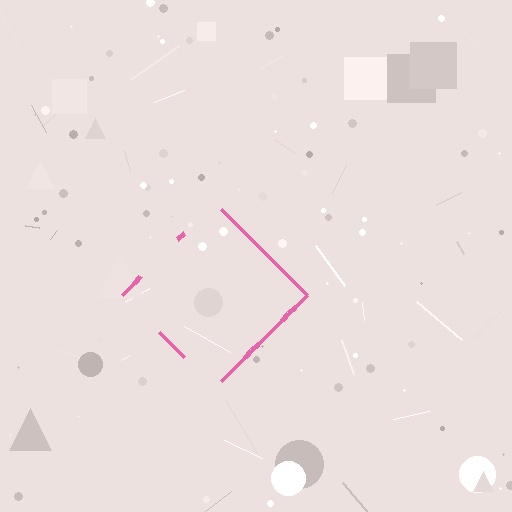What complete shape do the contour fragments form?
The contour fragments form a diamond.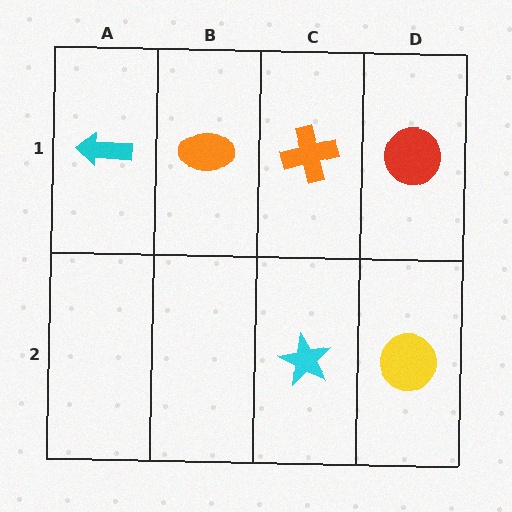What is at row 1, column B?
An orange ellipse.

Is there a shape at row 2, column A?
No, that cell is empty.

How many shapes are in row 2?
2 shapes.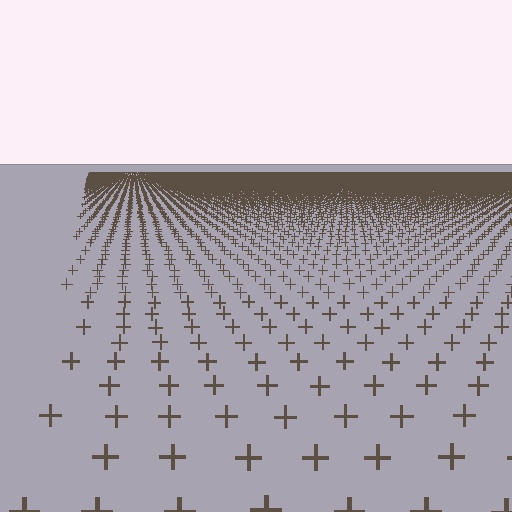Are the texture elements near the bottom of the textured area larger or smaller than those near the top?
Larger. Near the bottom, elements are closer to the viewer and appear at a bigger on-screen size.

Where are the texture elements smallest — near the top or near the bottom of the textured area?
Near the top.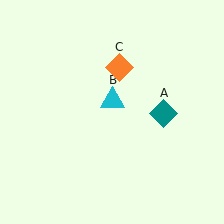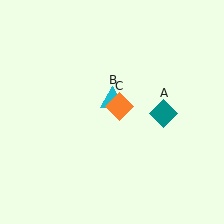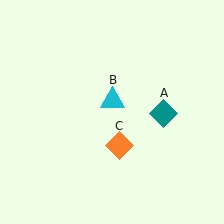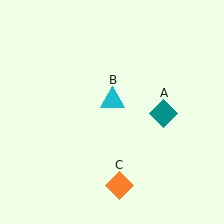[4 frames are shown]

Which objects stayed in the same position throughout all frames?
Teal diamond (object A) and cyan triangle (object B) remained stationary.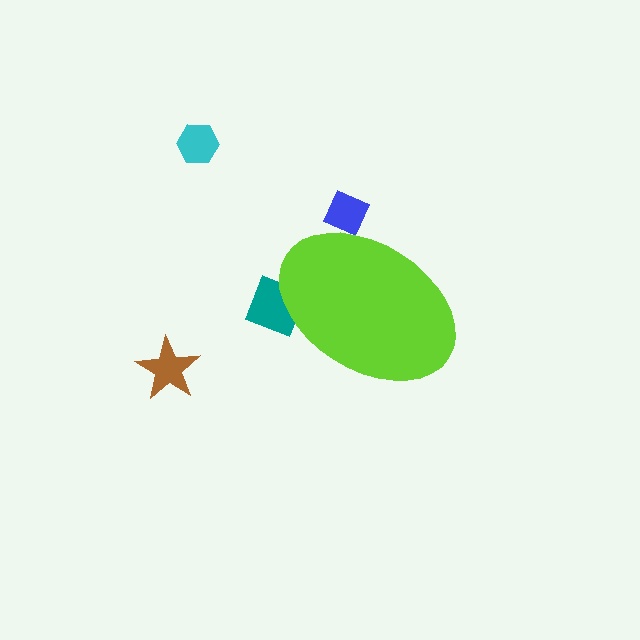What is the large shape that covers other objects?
A lime ellipse.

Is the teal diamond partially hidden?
Yes, the teal diamond is partially hidden behind the lime ellipse.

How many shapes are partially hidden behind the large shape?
2 shapes are partially hidden.